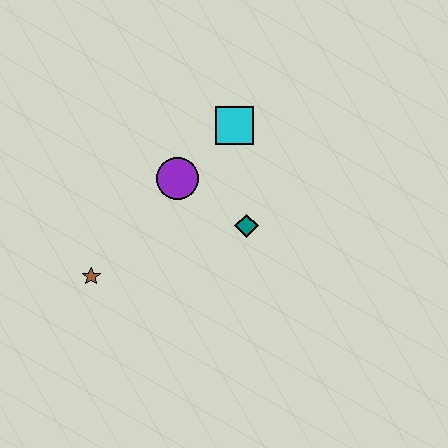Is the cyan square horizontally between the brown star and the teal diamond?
Yes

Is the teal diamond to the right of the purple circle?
Yes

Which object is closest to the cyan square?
The purple circle is closest to the cyan square.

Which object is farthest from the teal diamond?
The brown star is farthest from the teal diamond.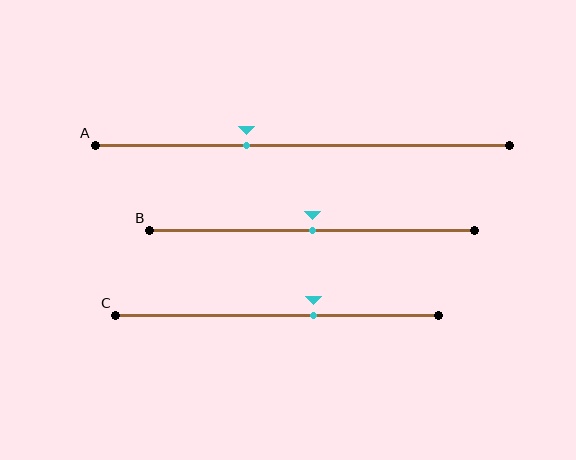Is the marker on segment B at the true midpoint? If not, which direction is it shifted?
Yes, the marker on segment B is at the true midpoint.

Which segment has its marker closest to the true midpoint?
Segment B has its marker closest to the true midpoint.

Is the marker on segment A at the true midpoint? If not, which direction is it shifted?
No, the marker on segment A is shifted to the left by about 13% of the segment length.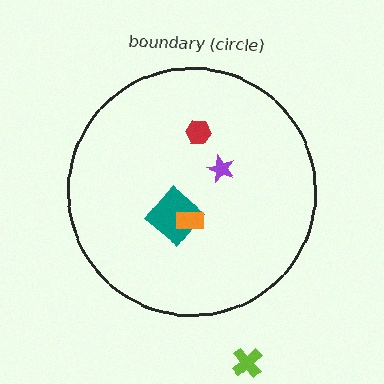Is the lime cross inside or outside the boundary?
Outside.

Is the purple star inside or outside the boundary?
Inside.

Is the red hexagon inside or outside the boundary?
Inside.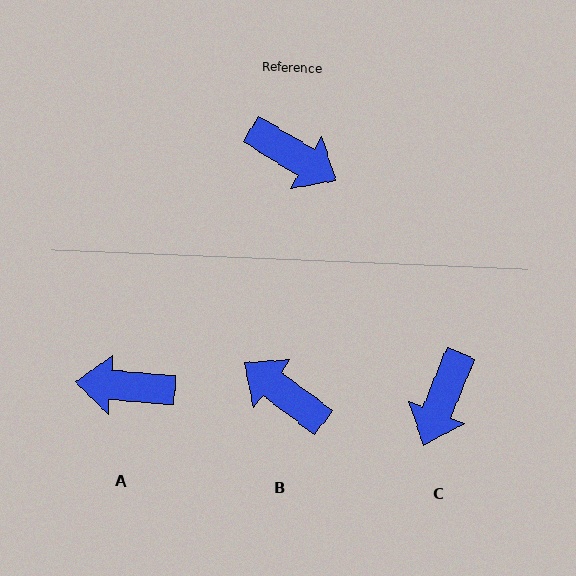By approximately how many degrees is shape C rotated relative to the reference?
Approximately 81 degrees clockwise.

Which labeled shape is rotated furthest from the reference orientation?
B, about 175 degrees away.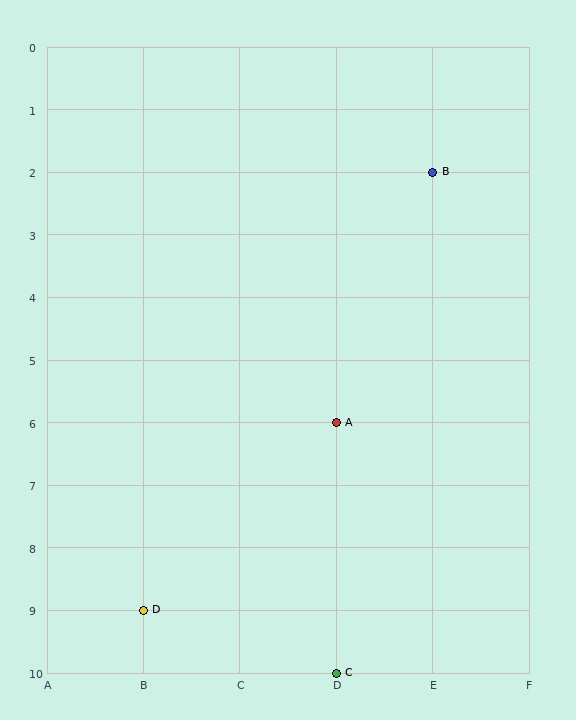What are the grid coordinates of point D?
Point D is at grid coordinates (B, 9).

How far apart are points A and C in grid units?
Points A and C are 4 rows apart.